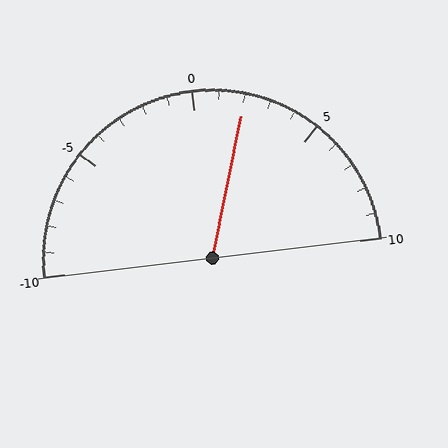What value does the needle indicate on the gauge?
The needle indicates approximately 2.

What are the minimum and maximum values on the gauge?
The gauge ranges from -10 to 10.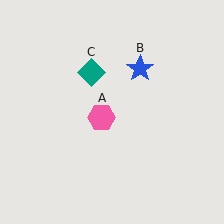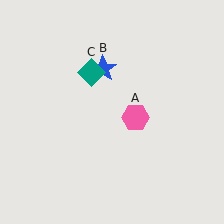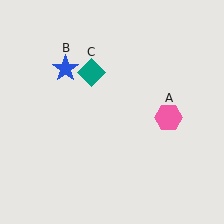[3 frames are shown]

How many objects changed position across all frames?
2 objects changed position: pink hexagon (object A), blue star (object B).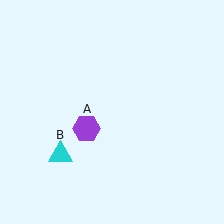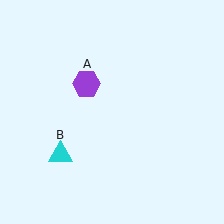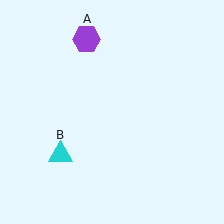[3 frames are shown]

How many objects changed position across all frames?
1 object changed position: purple hexagon (object A).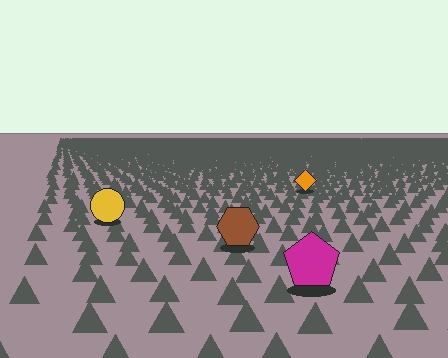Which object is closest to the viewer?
The magenta pentagon is closest. The texture marks near it are larger and more spread out.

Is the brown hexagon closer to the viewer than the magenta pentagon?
No. The magenta pentagon is closer — you can tell from the texture gradient: the ground texture is coarser near it.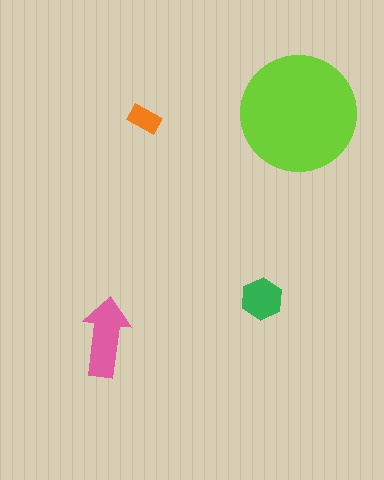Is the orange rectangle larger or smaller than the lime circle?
Smaller.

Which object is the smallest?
The orange rectangle.